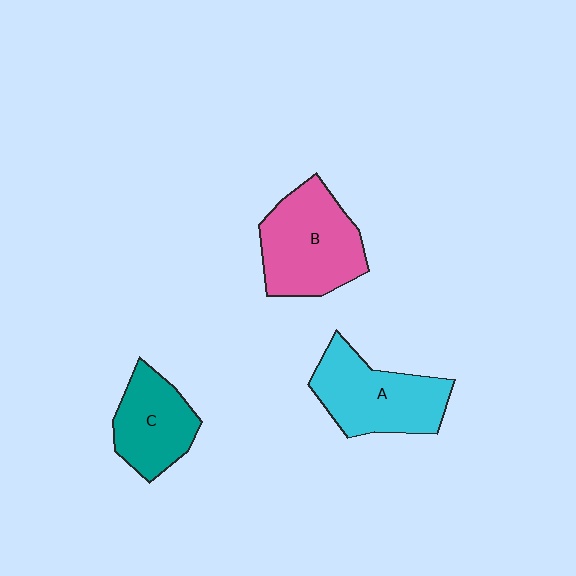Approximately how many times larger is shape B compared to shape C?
Approximately 1.4 times.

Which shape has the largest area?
Shape B (pink).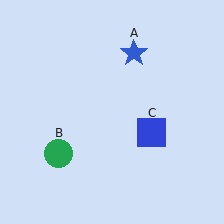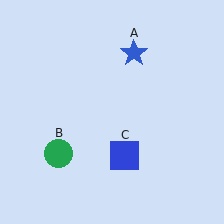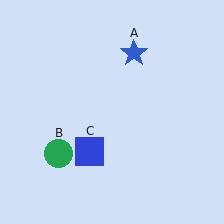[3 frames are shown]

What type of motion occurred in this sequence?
The blue square (object C) rotated clockwise around the center of the scene.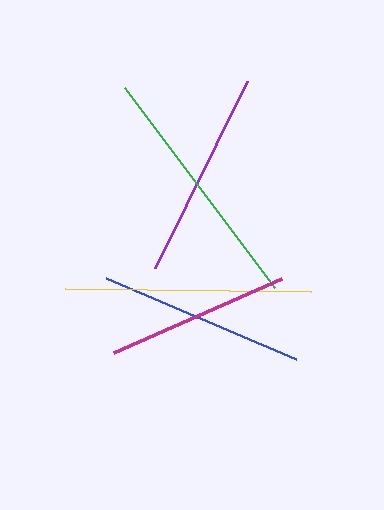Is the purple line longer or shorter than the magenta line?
The purple line is longer than the magenta line.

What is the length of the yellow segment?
The yellow segment is approximately 246 pixels long.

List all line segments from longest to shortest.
From longest to shortest: green, yellow, purple, blue, magenta.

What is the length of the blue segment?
The blue segment is approximately 206 pixels long.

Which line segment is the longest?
The green line is the longest at approximately 250 pixels.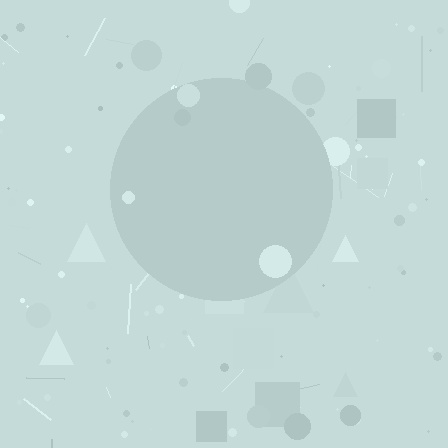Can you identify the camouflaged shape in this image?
The camouflaged shape is a circle.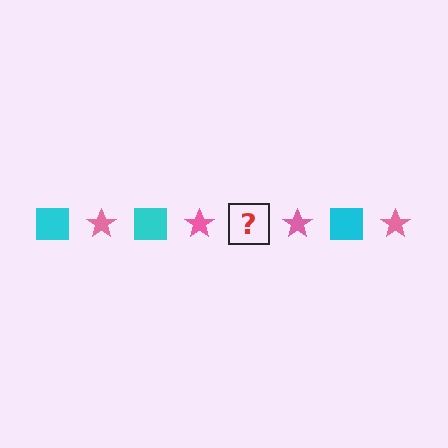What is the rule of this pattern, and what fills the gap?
The rule is that the pattern alternates between cyan square and pink star. The gap should be filled with a cyan square.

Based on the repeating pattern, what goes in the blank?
The blank should be a cyan square.